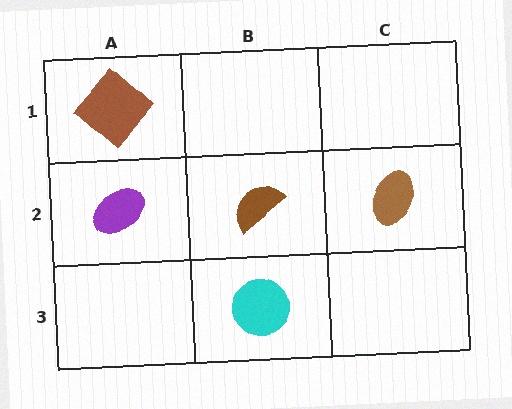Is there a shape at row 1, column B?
No, that cell is empty.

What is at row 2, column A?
A purple ellipse.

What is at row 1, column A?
A brown diamond.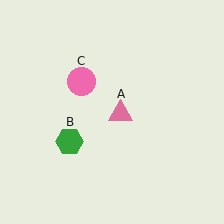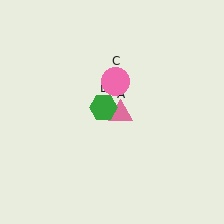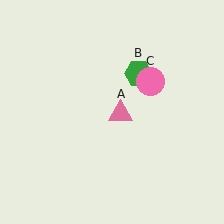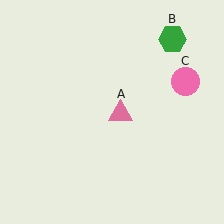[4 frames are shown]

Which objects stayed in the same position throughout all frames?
Pink triangle (object A) remained stationary.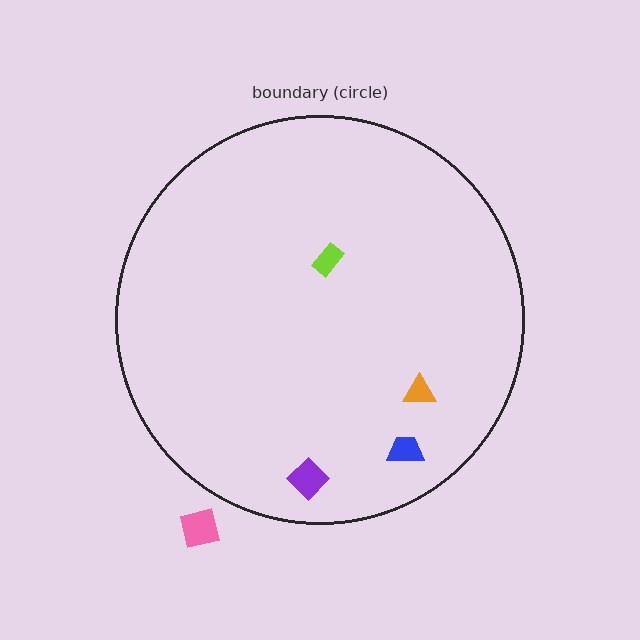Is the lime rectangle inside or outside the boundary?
Inside.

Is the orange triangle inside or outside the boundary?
Inside.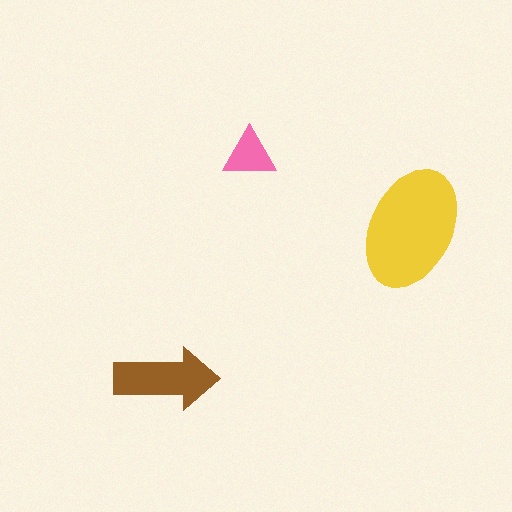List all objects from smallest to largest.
The pink triangle, the brown arrow, the yellow ellipse.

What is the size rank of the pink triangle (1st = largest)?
3rd.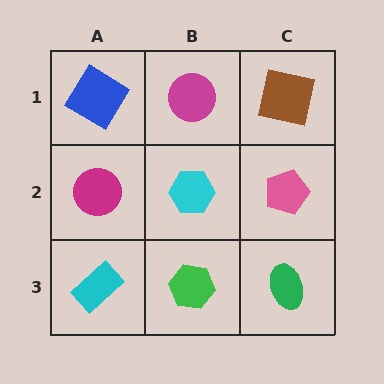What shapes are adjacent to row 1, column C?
A pink pentagon (row 2, column C), a magenta circle (row 1, column B).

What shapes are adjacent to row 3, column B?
A cyan hexagon (row 2, column B), a cyan rectangle (row 3, column A), a green ellipse (row 3, column C).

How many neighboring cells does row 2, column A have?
3.